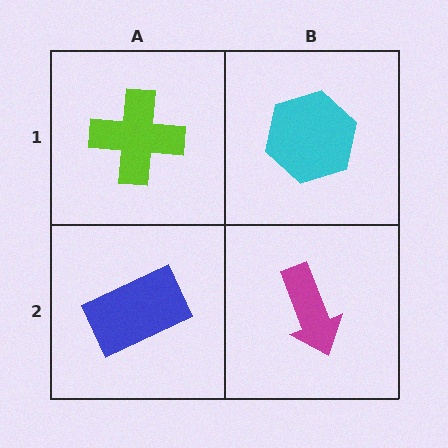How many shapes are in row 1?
2 shapes.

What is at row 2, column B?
A magenta arrow.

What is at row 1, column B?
A cyan hexagon.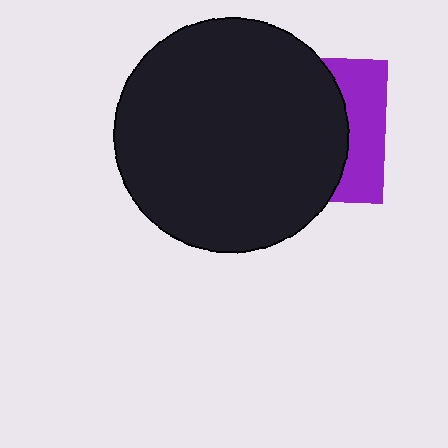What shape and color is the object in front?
The object in front is a black circle.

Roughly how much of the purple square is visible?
A small part of it is visible (roughly 30%).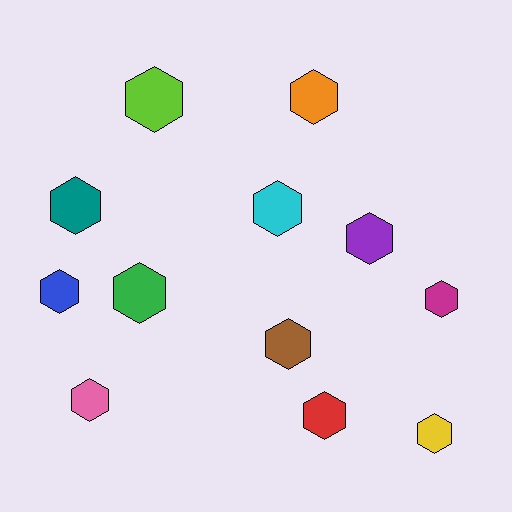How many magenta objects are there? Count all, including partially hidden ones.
There is 1 magenta object.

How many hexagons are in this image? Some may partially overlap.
There are 12 hexagons.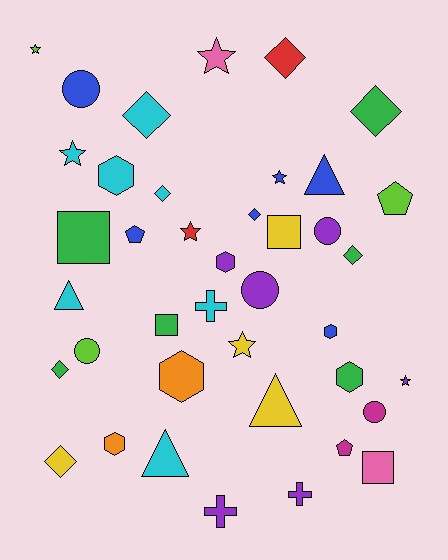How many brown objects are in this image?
There are no brown objects.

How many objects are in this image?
There are 40 objects.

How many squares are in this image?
There are 4 squares.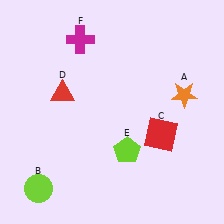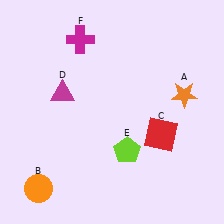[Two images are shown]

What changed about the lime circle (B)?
In Image 1, B is lime. In Image 2, it changed to orange.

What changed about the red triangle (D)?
In Image 1, D is red. In Image 2, it changed to magenta.